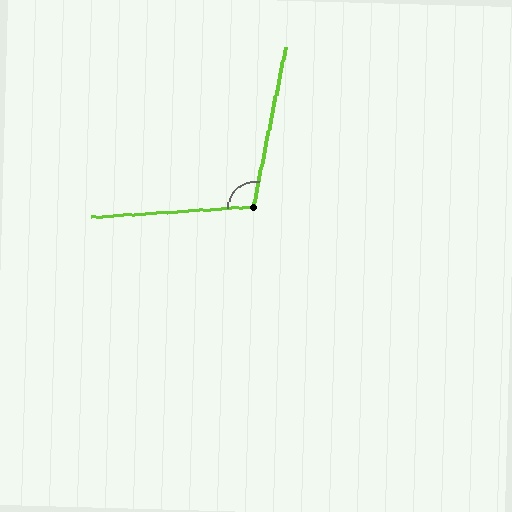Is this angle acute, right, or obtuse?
It is obtuse.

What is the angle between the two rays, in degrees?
Approximately 105 degrees.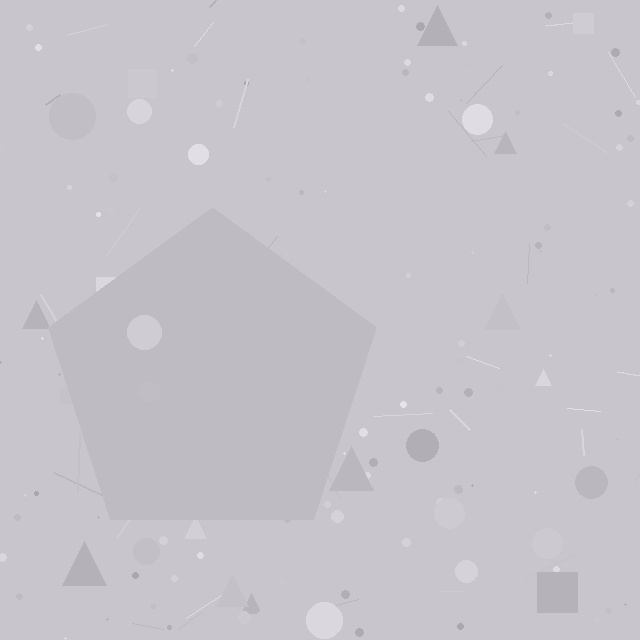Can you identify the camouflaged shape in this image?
The camouflaged shape is a pentagon.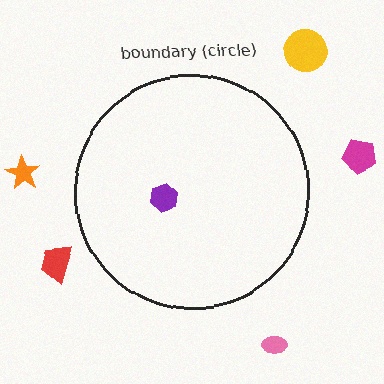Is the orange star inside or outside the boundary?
Outside.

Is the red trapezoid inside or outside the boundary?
Outside.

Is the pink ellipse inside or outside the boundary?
Outside.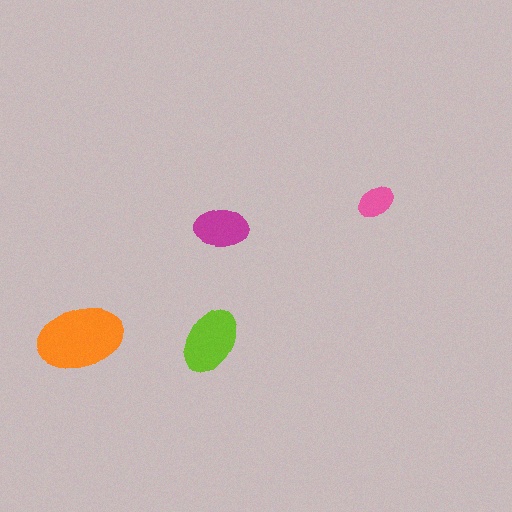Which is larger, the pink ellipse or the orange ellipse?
The orange one.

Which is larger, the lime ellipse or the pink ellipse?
The lime one.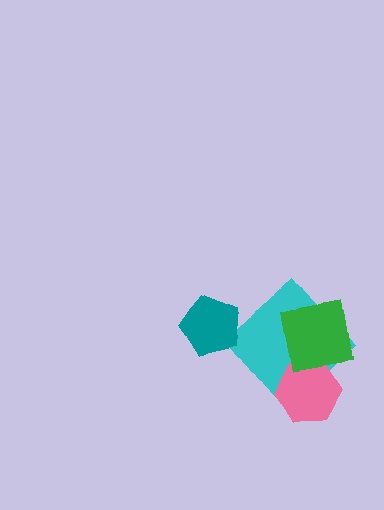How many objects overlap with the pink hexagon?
2 objects overlap with the pink hexagon.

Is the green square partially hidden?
No, no other shape covers it.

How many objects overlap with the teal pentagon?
0 objects overlap with the teal pentagon.